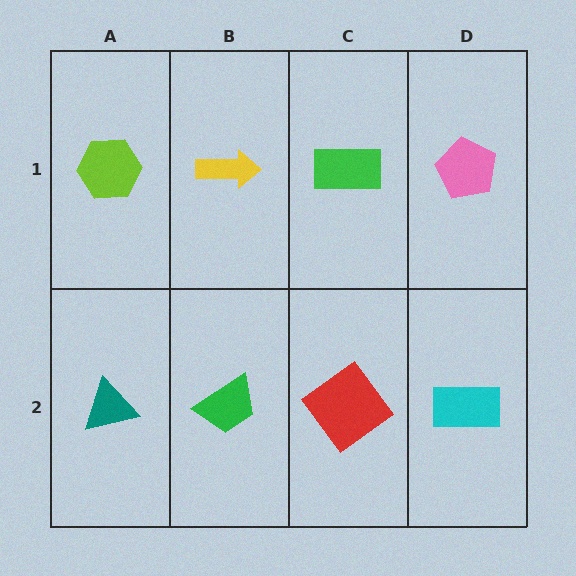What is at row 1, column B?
A yellow arrow.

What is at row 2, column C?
A red diamond.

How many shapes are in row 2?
4 shapes.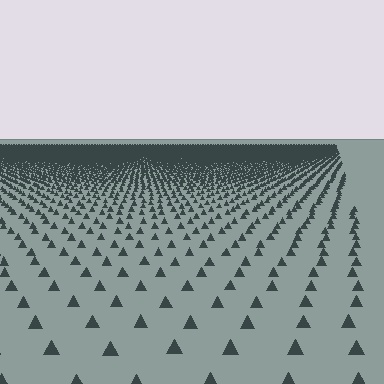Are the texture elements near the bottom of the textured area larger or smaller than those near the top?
Larger. Near the bottom, elements are closer to the viewer and appear at a bigger on-screen size.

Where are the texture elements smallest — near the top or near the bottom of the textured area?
Near the top.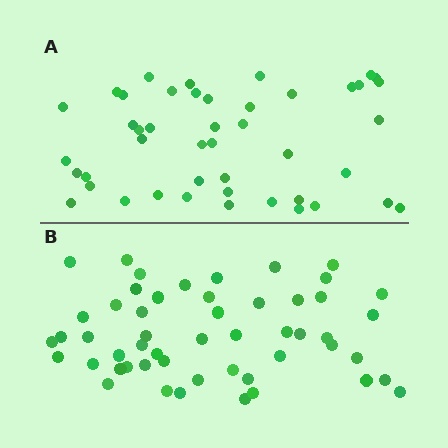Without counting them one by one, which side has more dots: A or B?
Region B (the bottom region) has more dots.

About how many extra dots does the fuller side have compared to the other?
Region B has roughly 8 or so more dots than region A.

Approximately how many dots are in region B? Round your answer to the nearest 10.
About 50 dots. (The exact count is 52, which rounds to 50.)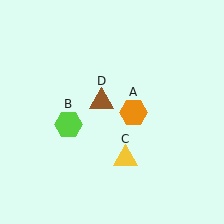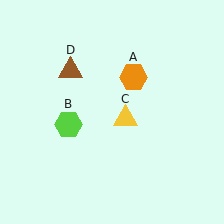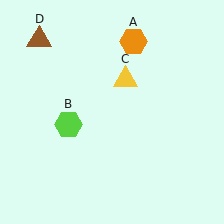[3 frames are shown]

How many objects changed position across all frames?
3 objects changed position: orange hexagon (object A), yellow triangle (object C), brown triangle (object D).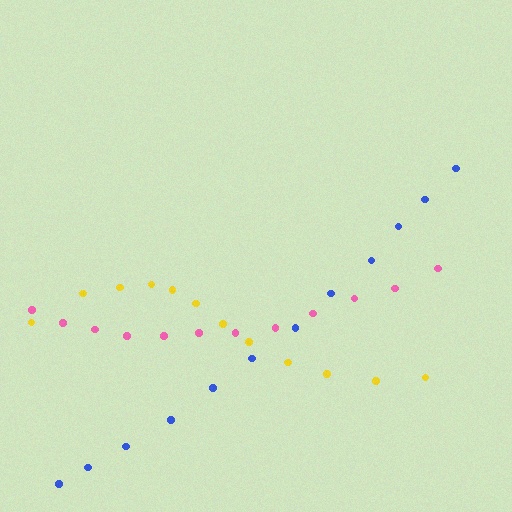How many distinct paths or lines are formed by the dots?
There are 3 distinct paths.